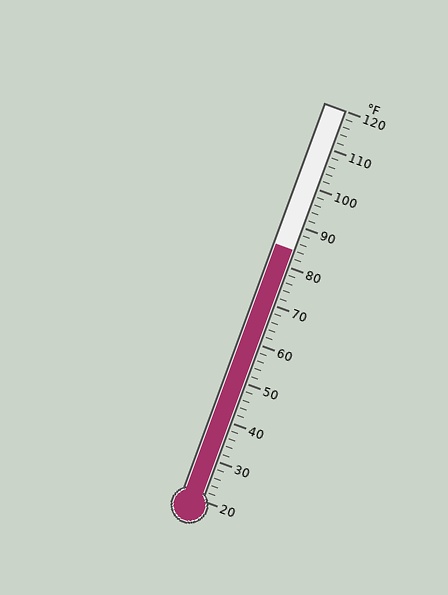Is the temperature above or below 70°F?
The temperature is above 70°F.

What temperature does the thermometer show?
The thermometer shows approximately 84°F.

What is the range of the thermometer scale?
The thermometer scale ranges from 20°F to 120°F.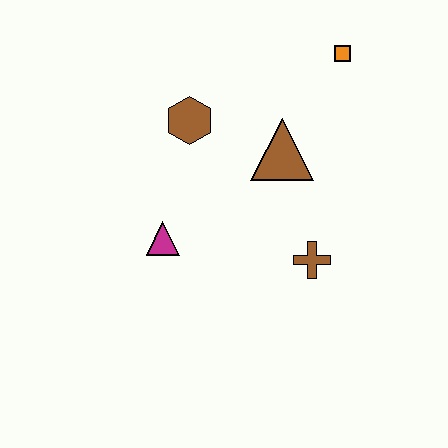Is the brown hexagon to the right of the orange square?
No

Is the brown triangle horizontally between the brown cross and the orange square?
No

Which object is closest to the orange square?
The brown triangle is closest to the orange square.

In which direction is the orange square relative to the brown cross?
The orange square is above the brown cross.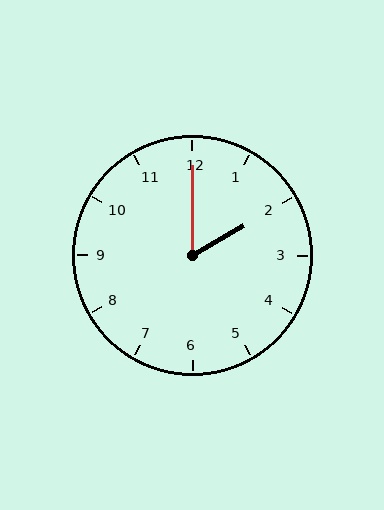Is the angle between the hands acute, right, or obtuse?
It is acute.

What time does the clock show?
2:00.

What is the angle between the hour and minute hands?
Approximately 60 degrees.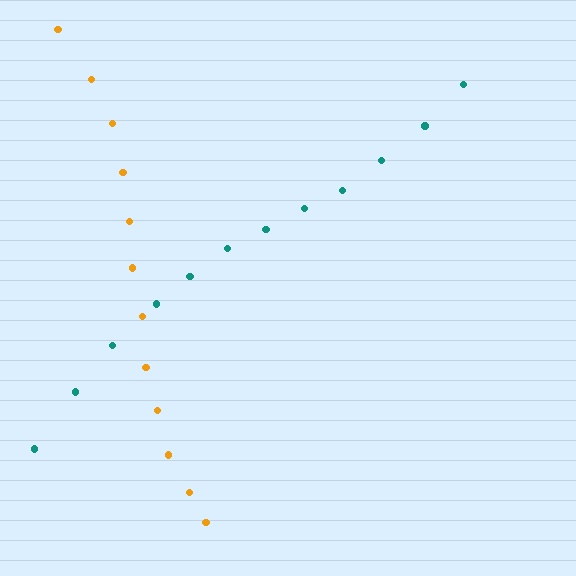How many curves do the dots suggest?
There are 2 distinct paths.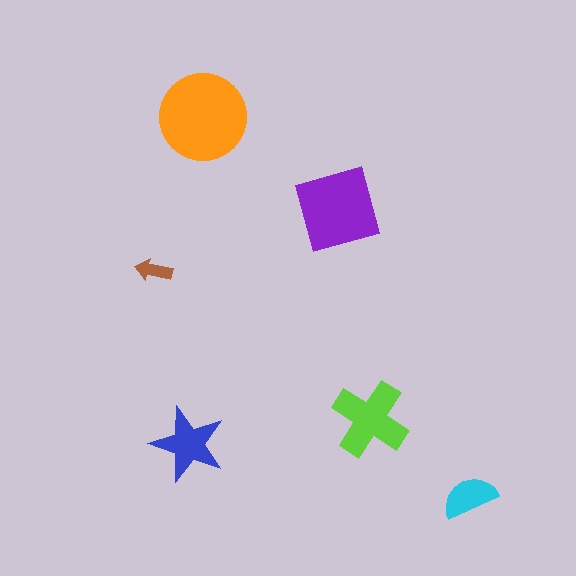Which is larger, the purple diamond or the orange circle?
The orange circle.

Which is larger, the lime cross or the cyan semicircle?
The lime cross.